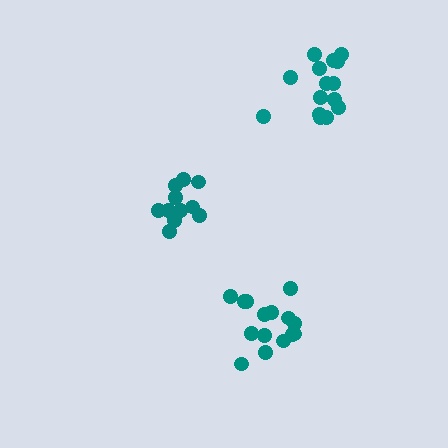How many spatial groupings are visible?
There are 3 spatial groupings.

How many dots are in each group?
Group 1: 11 dots, Group 2: 15 dots, Group 3: 15 dots (41 total).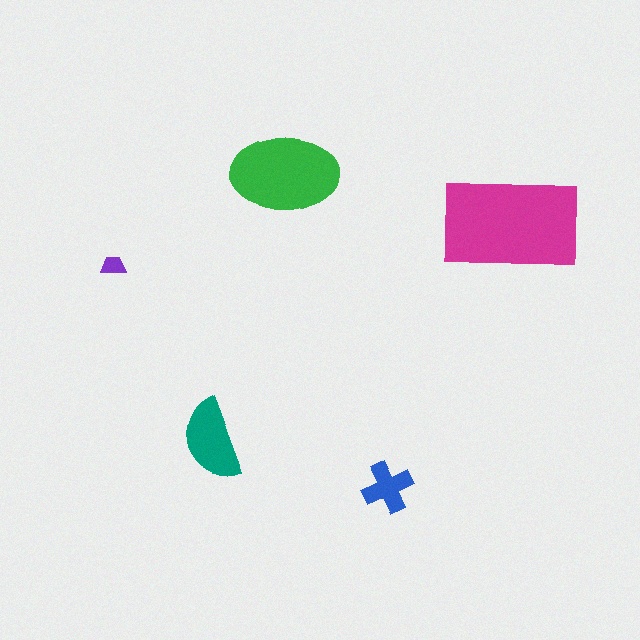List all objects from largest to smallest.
The magenta rectangle, the green ellipse, the teal semicircle, the blue cross, the purple trapezoid.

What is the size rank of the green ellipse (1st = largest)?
2nd.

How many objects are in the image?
There are 5 objects in the image.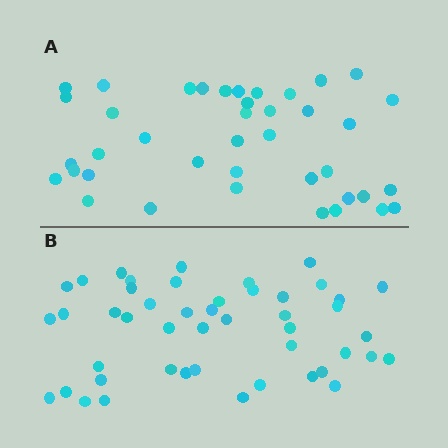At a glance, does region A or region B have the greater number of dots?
Region B (the bottom region) has more dots.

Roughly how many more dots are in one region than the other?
Region B has roughly 8 or so more dots than region A.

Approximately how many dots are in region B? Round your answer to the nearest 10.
About 50 dots. (The exact count is 47, which rounds to 50.)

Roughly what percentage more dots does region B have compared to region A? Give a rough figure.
About 20% more.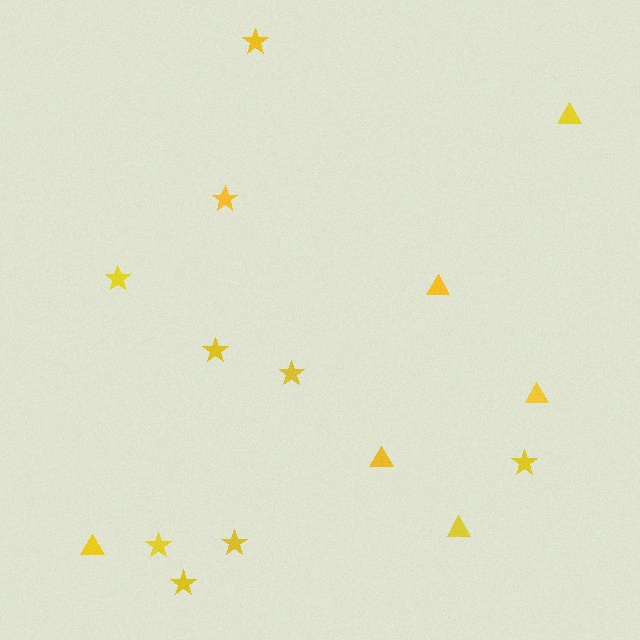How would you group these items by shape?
There are 2 groups: one group of triangles (6) and one group of stars (9).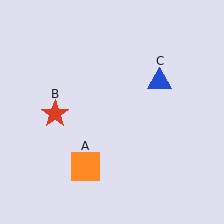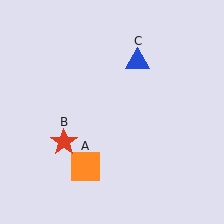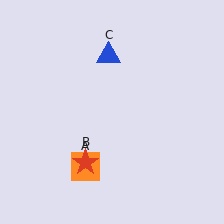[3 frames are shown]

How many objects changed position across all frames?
2 objects changed position: red star (object B), blue triangle (object C).